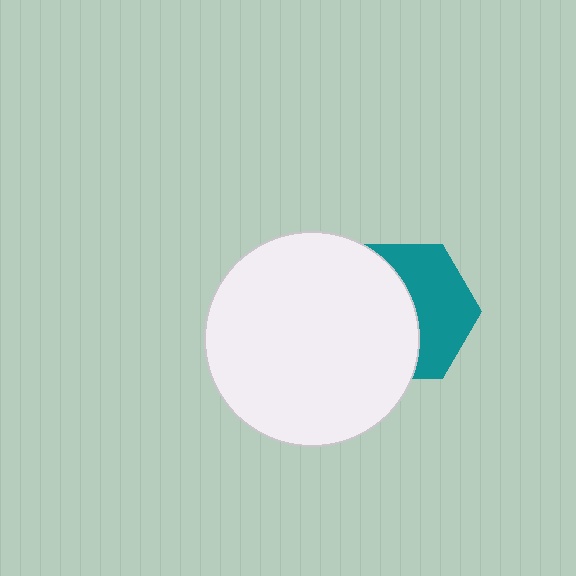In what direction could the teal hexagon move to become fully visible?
The teal hexagon could move right. That would shift it out from behind the white circle entirely.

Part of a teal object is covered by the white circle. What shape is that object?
It is a hexagon.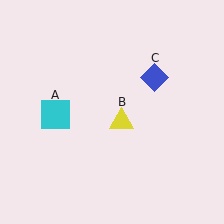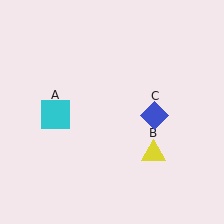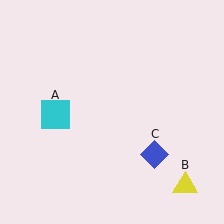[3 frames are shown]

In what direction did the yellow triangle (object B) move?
The yellow triangle (object B) moved down and to the right.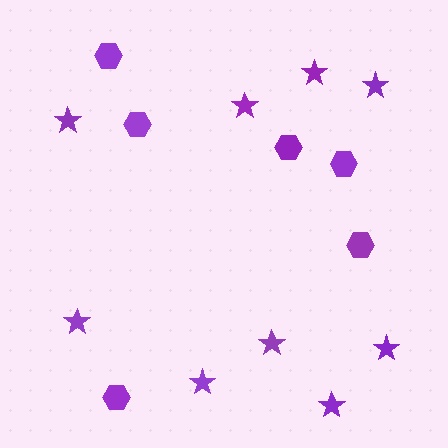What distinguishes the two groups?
There are 2 groups: one group of hexagons (6) and one group of stars (9).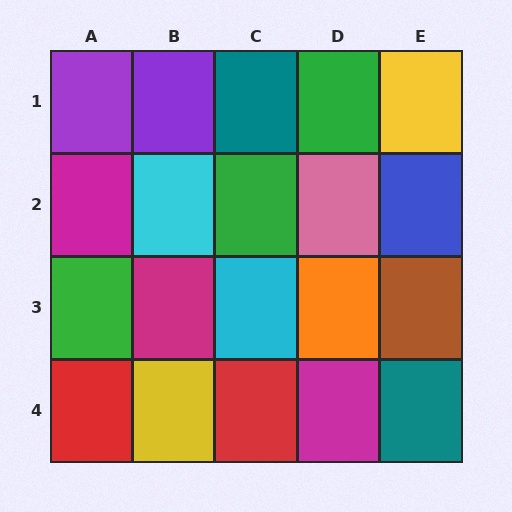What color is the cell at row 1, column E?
Yellow.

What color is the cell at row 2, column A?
Magenta.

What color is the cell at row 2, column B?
Cyan.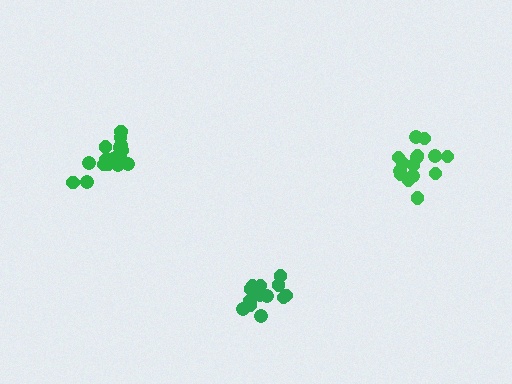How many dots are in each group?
Group 1: 18 dots, Group 2: 15 dots, Group 3: 14 dots (47 total).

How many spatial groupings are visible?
There are 3 spatial groupings.